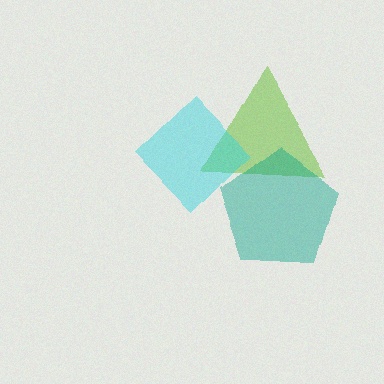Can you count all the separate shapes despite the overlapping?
Yes, there are 3 separate shapes.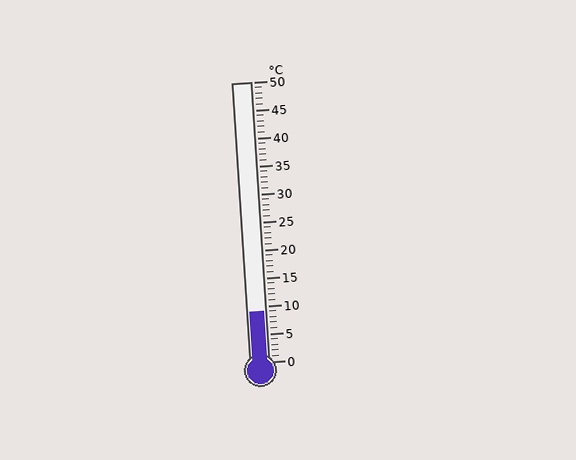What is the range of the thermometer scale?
The thermometer scale ranges from 0°C to 50°C.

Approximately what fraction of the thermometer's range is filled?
The thermometer is filled to approximately 20% of its range.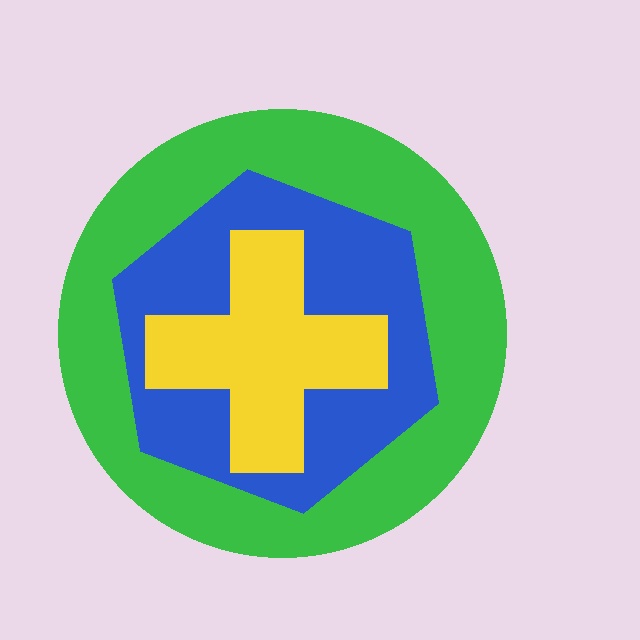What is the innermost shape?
The yellow cross.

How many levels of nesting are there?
3.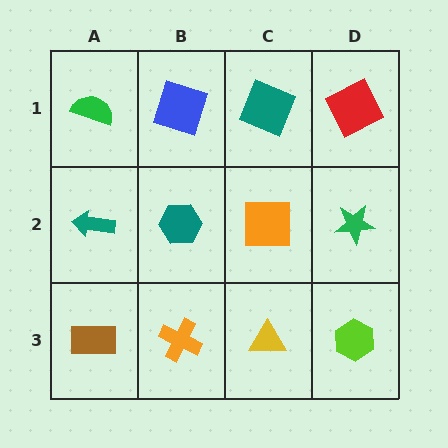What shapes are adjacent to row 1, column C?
An orange square (row 2, column C), a blue square (row 1, column B), a red square (row 1, column D).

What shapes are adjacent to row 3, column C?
An orange square (row 2, column C), an orange cross (row 3, column B), a lime hexagon (row 3, column D).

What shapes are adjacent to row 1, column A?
A teal arrow (row 2, column A), a blue square (row 1, column B).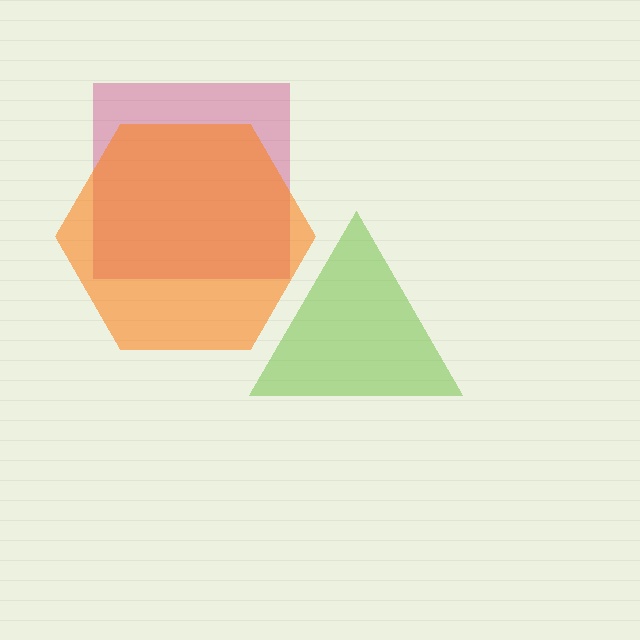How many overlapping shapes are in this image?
There are 3 overlapping shapes in the image.